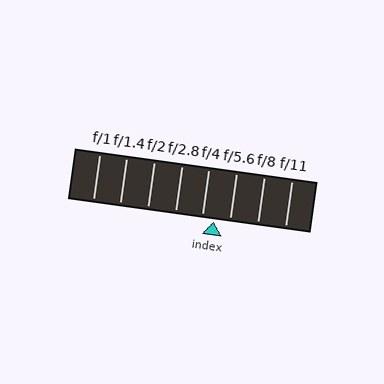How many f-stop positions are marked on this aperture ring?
There are 8 f-stop positions marked.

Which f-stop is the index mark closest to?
The index mark is closest to f/4.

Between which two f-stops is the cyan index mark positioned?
The index mark is between f/4 and f/5.6.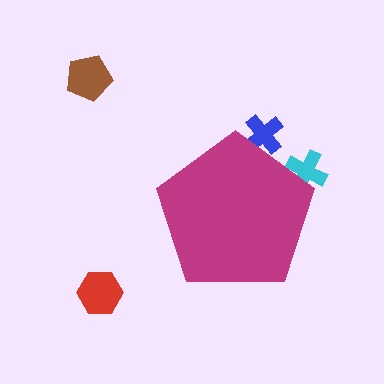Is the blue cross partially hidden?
Yes, the blue cross is partially hidden behind the magenta pentagon.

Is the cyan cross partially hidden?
Yes, the cyan cross is partially hidden behind the magenta pentagon.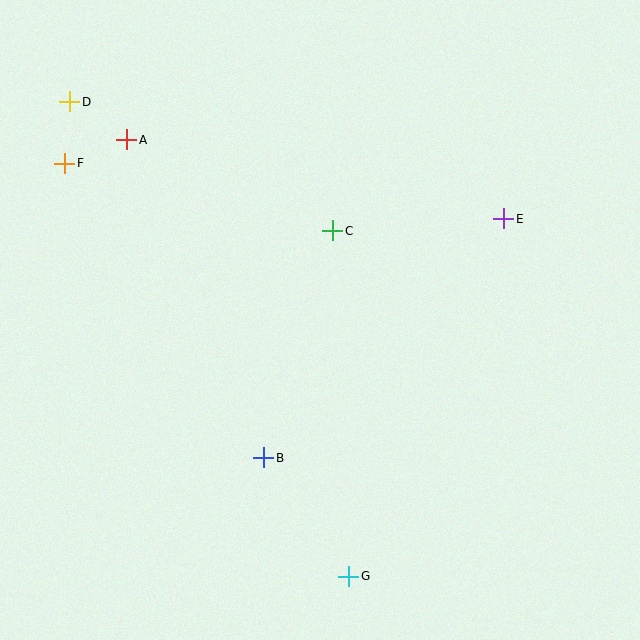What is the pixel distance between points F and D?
The distance between F and D is 61 pixels.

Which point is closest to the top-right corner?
Point E is closest to the top-right corner.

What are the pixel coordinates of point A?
Point A is at (127, 140).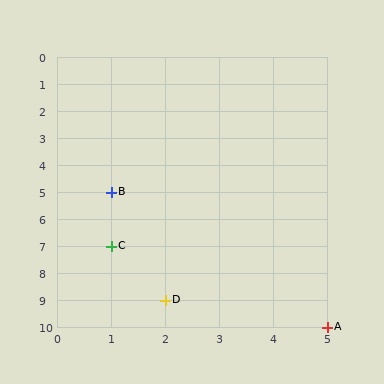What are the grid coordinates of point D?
Point D is at grid coordinates (2, 9).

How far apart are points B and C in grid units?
Points B and C are 2 rows apart.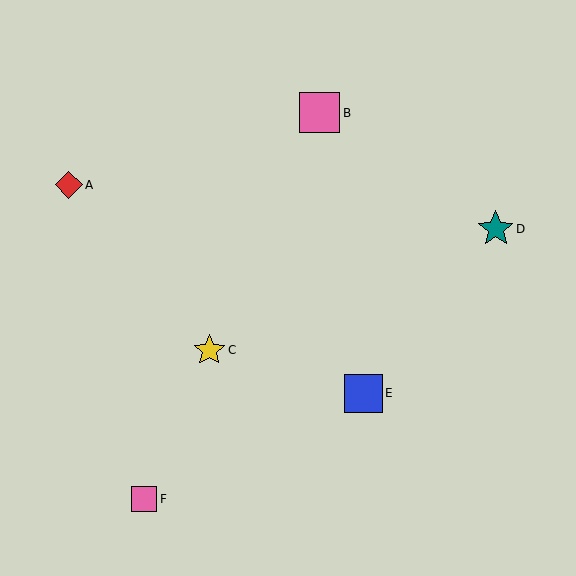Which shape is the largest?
The pink square (labeled B) is the largest.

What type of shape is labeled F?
Shape F is a pink square.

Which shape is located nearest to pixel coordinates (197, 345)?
The yellow star (labeled C) at (209, 350) is nearest to that location.